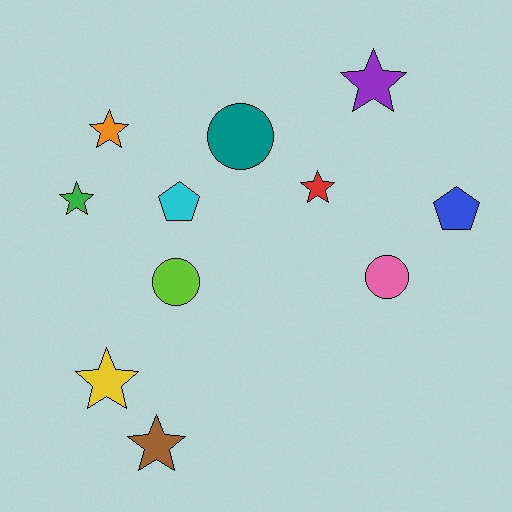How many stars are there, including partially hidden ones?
There are 6 stars.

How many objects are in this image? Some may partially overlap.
There are 11 objects.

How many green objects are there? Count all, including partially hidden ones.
There is 1 green object.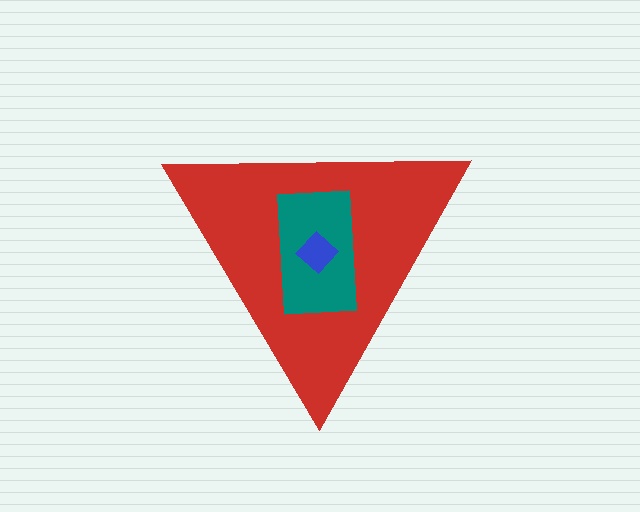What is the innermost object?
The blue diamond.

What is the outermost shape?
The red triangle.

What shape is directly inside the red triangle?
The teal rectangle.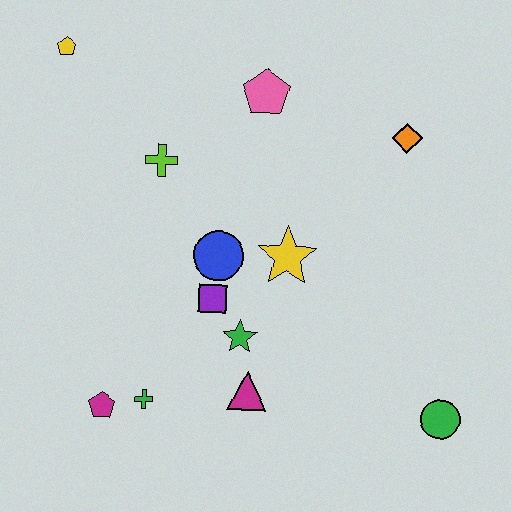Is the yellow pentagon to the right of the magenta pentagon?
No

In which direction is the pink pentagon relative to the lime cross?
The pink pentagon is to the right of the lime cross.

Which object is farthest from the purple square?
The yellow pentagon is farthest from the purple square.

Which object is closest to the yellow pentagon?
The lime cross is closest to the yellow pentagon.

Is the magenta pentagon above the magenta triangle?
No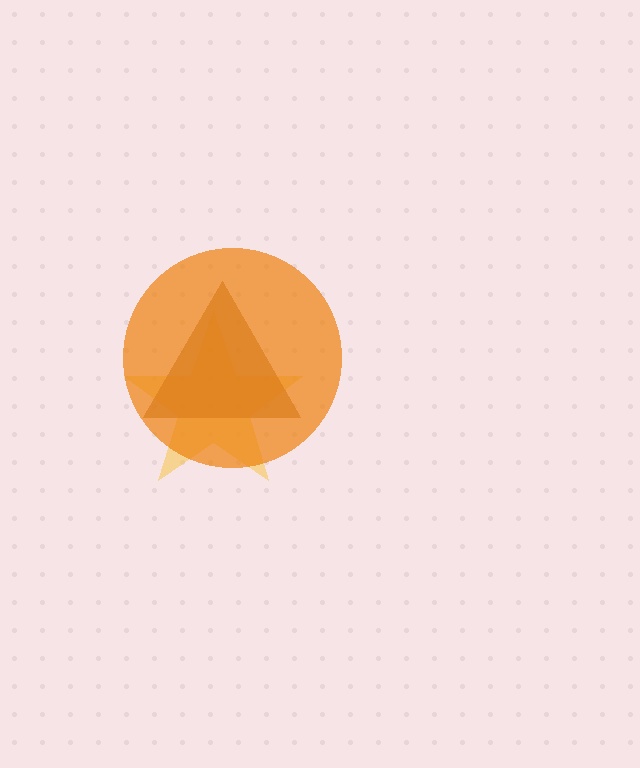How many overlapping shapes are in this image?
There are 3 overlapping shapes in the image.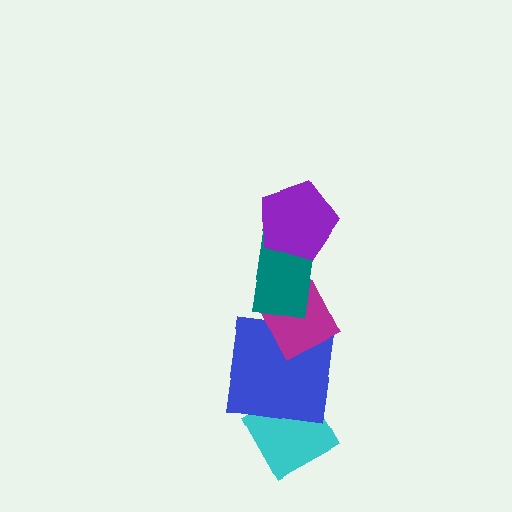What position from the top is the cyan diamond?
The cyan diamond is 5th from the top.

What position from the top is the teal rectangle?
The teal rectangle is 2nd from the top.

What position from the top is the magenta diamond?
The magenta diamond is 3rd from the top.